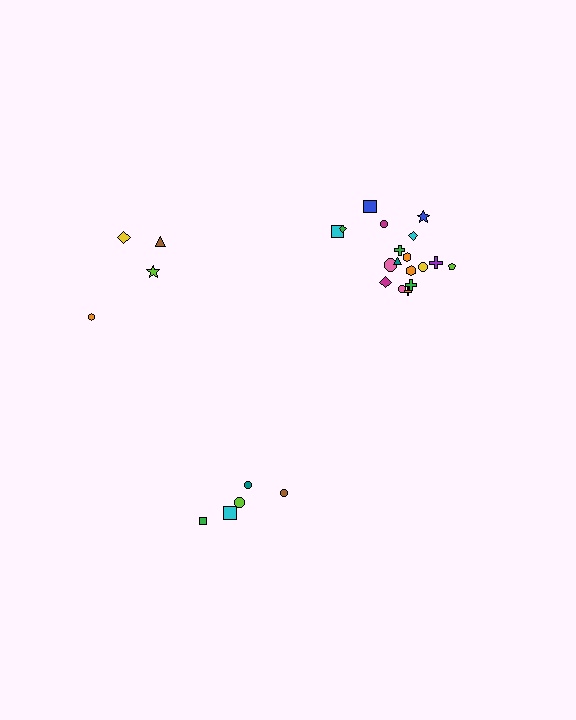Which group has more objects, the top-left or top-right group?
The top-right group.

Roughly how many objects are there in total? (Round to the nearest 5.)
Roughly 25 objects in total.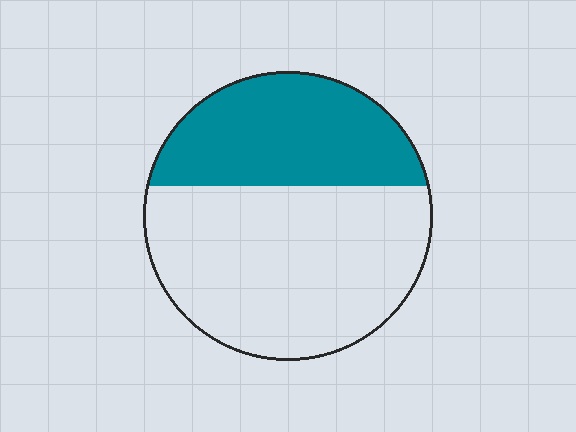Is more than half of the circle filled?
No.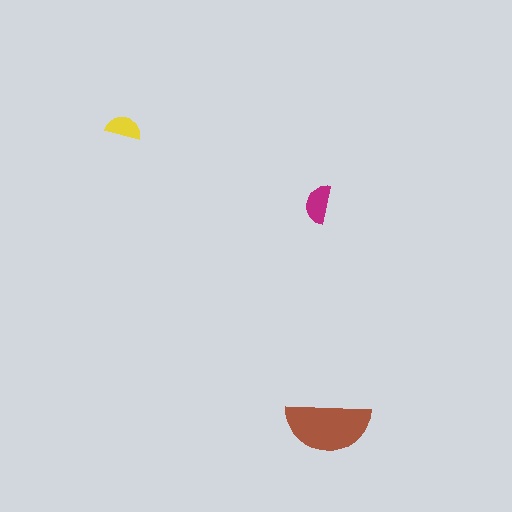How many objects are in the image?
There are 3 objects in the image.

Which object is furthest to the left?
The yellow semicircle is leftmost.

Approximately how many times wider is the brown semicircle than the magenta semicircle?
About 2 times wider.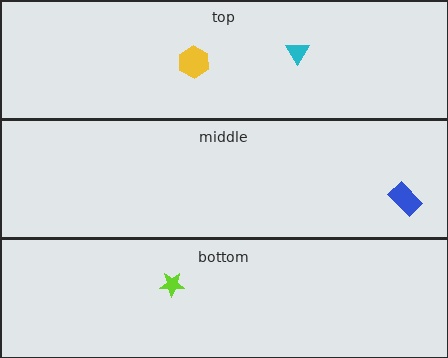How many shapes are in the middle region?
1.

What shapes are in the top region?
The cyan triangle, the yellow hexagon.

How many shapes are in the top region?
2.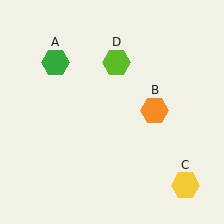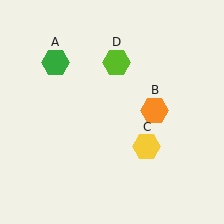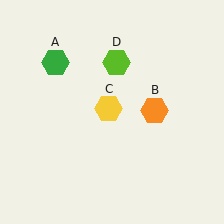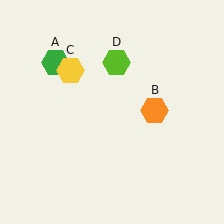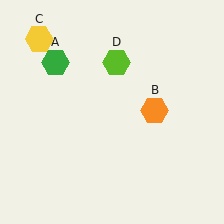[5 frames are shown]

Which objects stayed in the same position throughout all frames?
Green hexagon (object A) and orange hexagon (object B) and lime hexagon (object D) remained stationary.